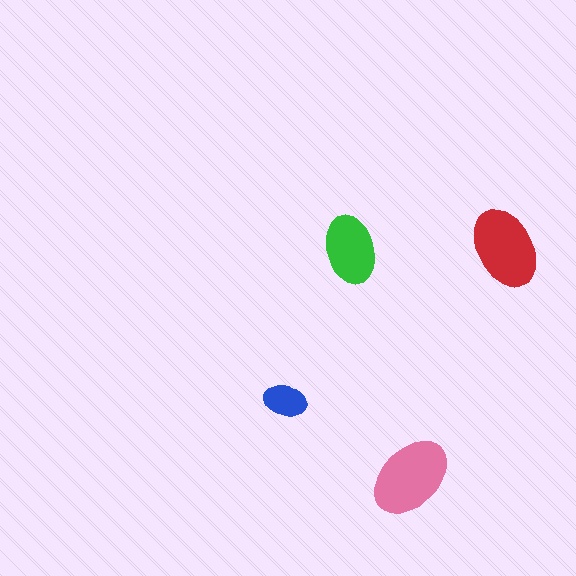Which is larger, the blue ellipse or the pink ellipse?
The pink one.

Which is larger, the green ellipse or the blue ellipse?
The green one.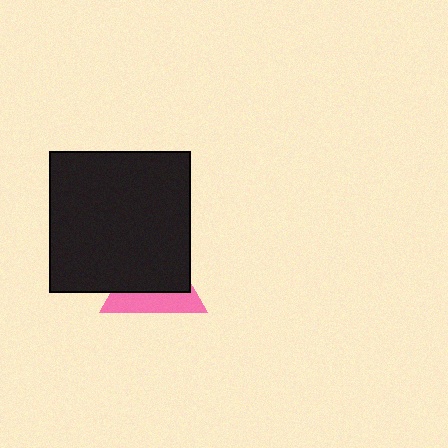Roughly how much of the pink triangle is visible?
A small part of it is visible (roughly 38%).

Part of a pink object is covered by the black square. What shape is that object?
It is a triangle.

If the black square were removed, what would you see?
You would see the complete pink triangle.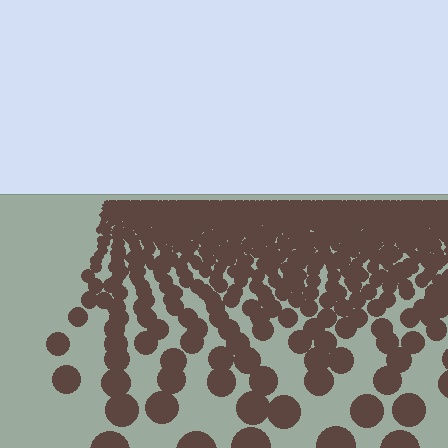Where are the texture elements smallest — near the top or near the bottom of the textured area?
Near the top.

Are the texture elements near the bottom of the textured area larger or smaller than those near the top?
Larger. Near the bottom, elements are closer to the viewer and appear at a bigger on-screen size.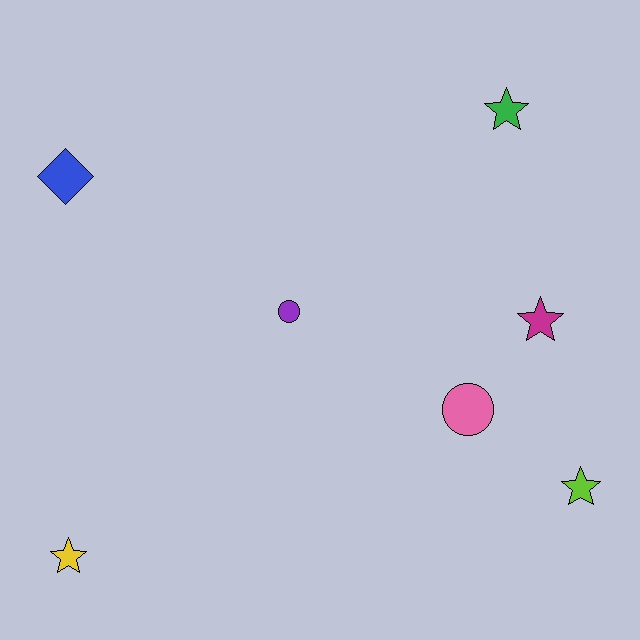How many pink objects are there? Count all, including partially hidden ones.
There is 1 pink object.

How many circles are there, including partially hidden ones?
There are 2 circles.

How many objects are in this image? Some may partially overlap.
There are 7 objects.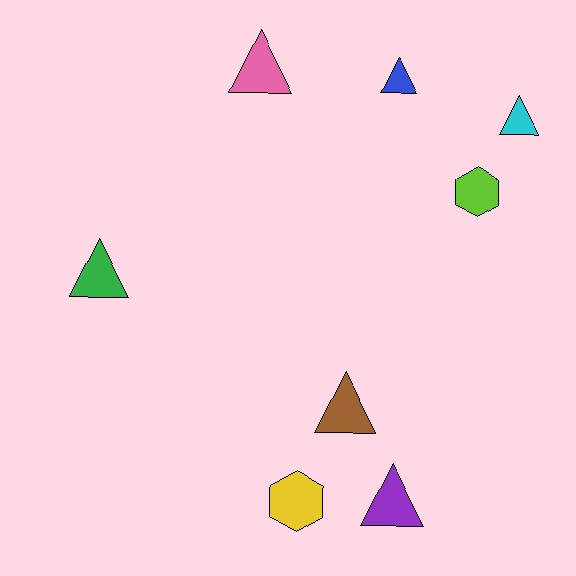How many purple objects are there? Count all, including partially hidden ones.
There is 1 purple object.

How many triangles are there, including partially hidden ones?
There are 6 triangles.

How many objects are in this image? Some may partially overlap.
There are 8 objects.